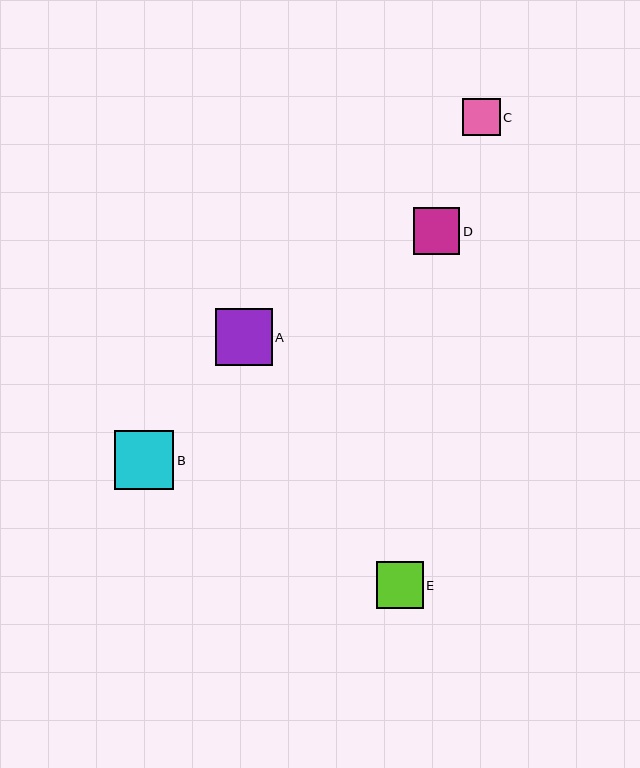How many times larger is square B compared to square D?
Square B is approximately 1.3 times the size of square D.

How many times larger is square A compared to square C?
Square A is approximately 1.5 times the size of square C.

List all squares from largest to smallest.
From largest to smallest: B, A, E, D, C.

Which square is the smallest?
Square C is the smallest with a size of approximately 37 pixels.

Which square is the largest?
Square B is the largest with a size of approximately 59 pixels.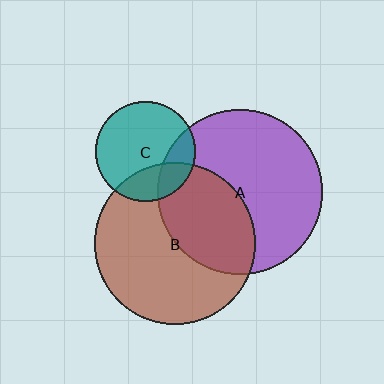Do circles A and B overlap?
Yes.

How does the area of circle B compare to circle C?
Approximately 2.6 times.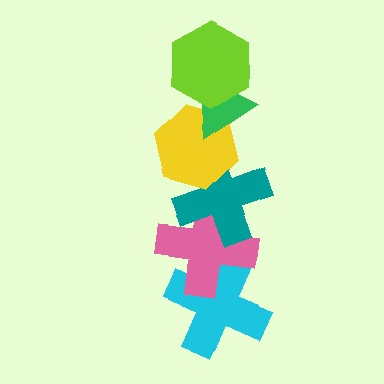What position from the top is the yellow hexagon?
The yellow hexagon is 3rd from the top.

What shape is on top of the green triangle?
The lime hexagon is on top of the green triangle.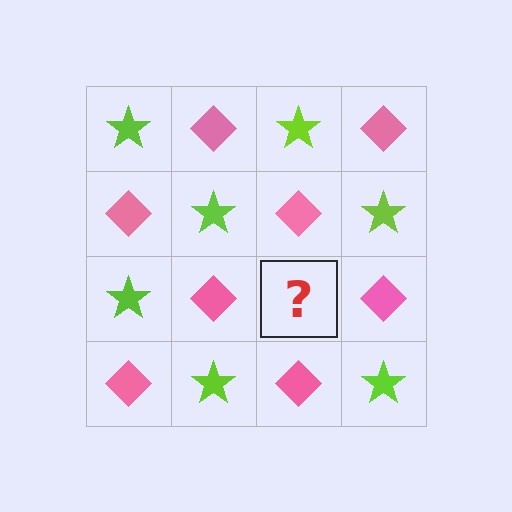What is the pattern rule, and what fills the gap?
The rule is that it alternates lime star and pink diamond in a checkerboard pattern. The gap should be filled with a lime star.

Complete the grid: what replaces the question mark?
The question mark should be replaced with a lime star.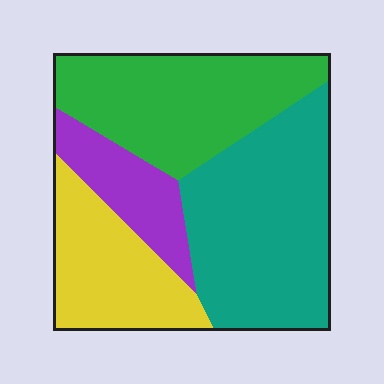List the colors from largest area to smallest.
From largest to smallest: teal, green, yellow, purple.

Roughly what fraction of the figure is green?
Green covers around 30% of the figure.